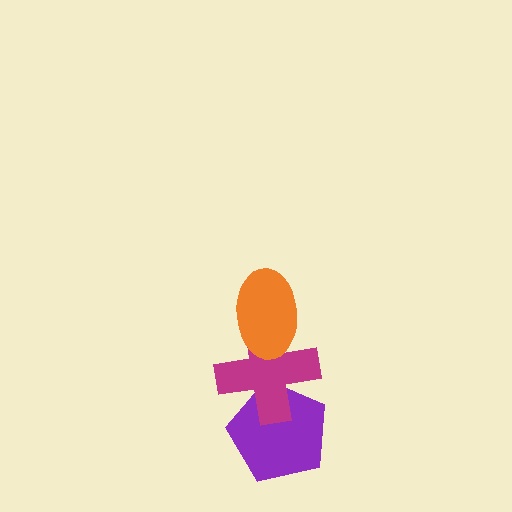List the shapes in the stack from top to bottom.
From top to bottom: the orange ellipse, the magenta cross, the purple pentagon.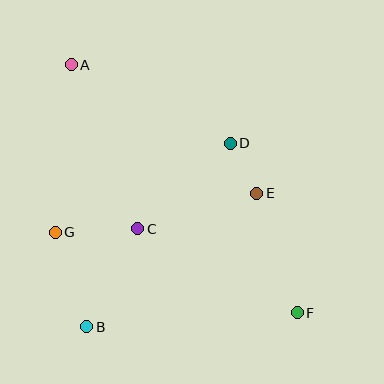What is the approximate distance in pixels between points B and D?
The distance between B and D is approximately 233 pixels.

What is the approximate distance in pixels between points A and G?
The distance between A and G is approximately 168 pixels.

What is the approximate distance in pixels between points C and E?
The distance between C and E is approximately 124 pixels.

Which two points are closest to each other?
Points D and E are closest to each other.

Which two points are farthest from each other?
Points A and F are farthest from each other.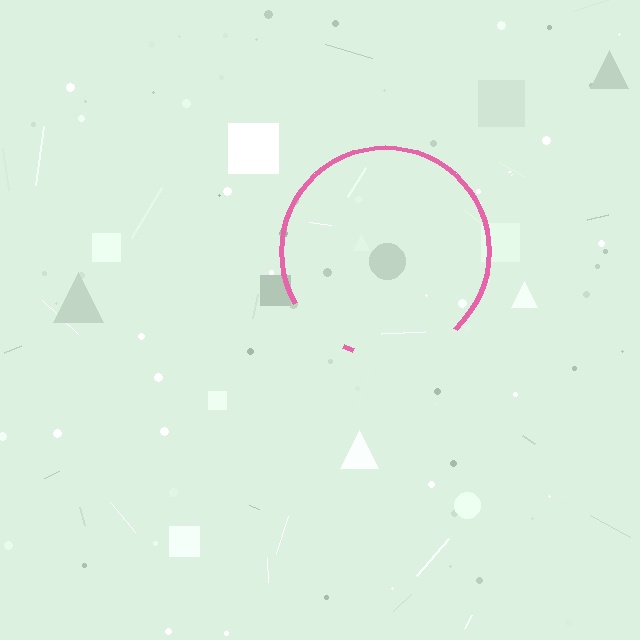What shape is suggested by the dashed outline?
The dashed outline suggests a circle.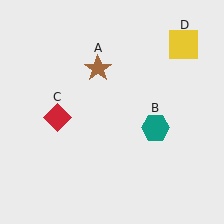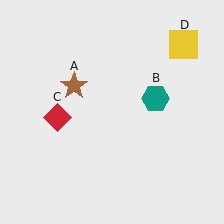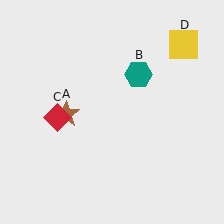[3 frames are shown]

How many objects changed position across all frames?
2 objects changed position: brown star (object A), teal hexagon (object B).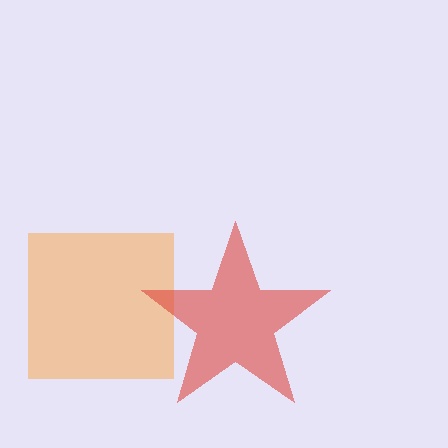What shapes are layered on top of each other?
The layered shapes are: an orange square, a red star.